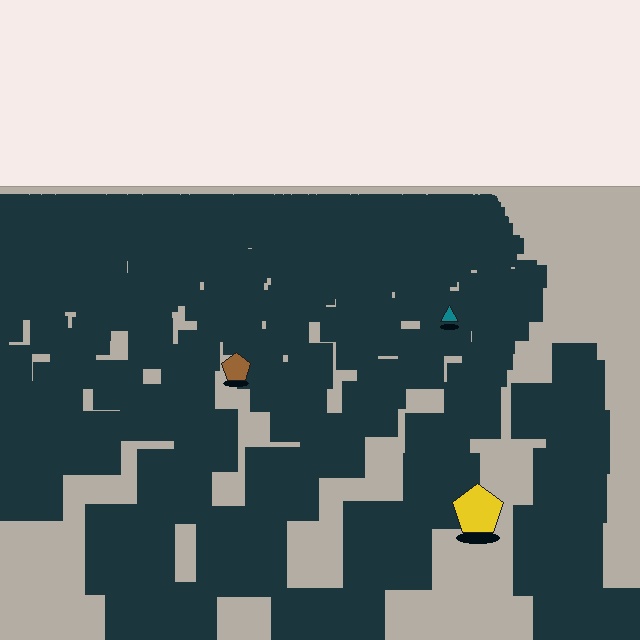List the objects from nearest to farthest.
From nearest to farthest: the yellow pentagon, the brown pentagon, the teal triangle.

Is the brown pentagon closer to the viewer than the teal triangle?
Yes. The brown pentagon is closer — you can tell from the texture gradient: the ground texture is coarser near it.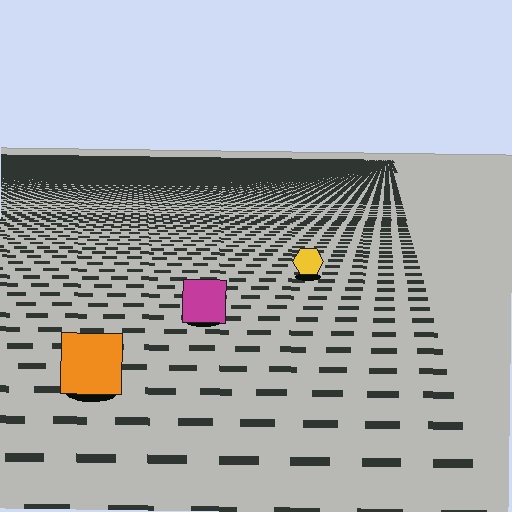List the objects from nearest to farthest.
From nearest to farthest: the orange square, the magenta square, the yellow hexagon.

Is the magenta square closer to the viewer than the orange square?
No. The orange square is closer — you can tell from the texture gradient: the ground texture is coarser near it.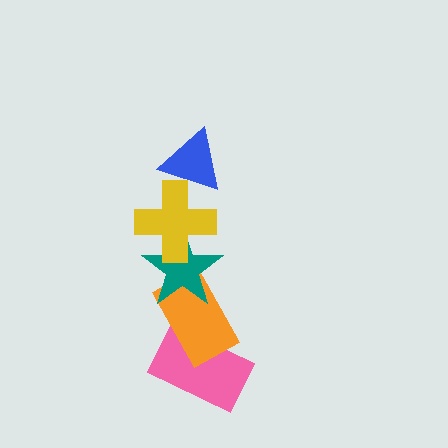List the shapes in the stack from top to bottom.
From top to bottom: the blue triangle, the yellow cross, the teal star, the orange rectangle, the pink rectangle.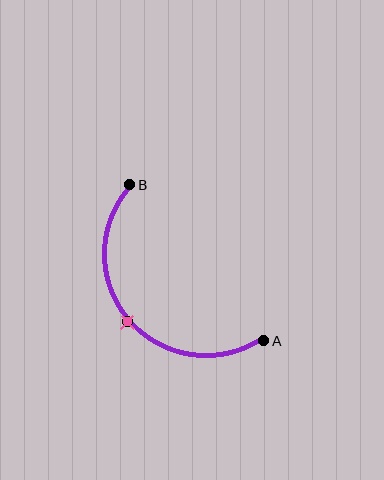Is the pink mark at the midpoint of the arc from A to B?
Yes. The pink mark lies on the arc at equal arc-length from both A and B — it is the arc midpoint.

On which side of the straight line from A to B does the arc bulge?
The arc bulges below and to the left of the straight line connecting A and B.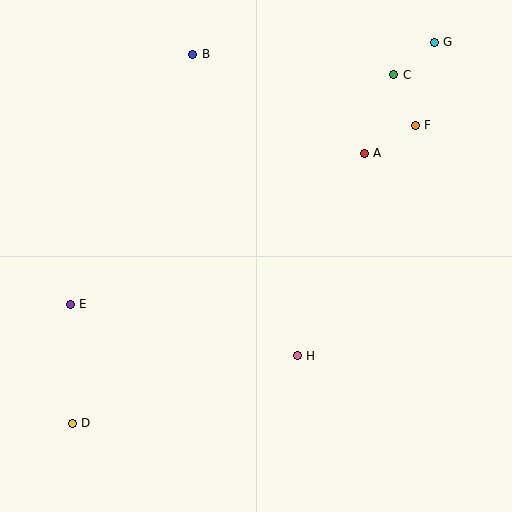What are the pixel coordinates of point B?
Point B is at (193, 54).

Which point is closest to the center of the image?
Point H at (297, 356) is closest to the center.